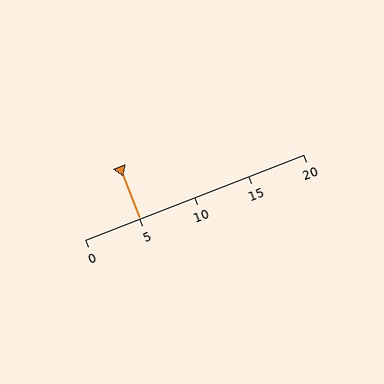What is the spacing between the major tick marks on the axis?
The major ticks are spaced 5 apart.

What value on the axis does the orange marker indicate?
The marker indicates approximately 5.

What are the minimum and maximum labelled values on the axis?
The axis runs from 0 to 20.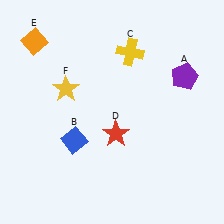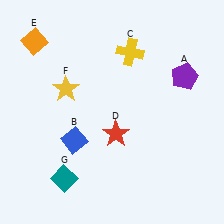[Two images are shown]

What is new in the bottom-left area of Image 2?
A teal diamond (G) was added in the bottom-left area of Image 2.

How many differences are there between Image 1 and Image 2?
There is 1 difference between the two images.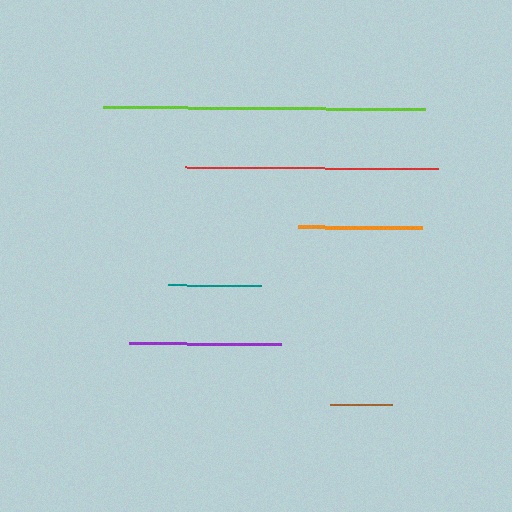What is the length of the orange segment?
The orange segment is approximately 124 pixels long.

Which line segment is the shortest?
The brown line is the shortest at approximately 62 pixels.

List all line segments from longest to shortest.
From longest to shortest: lime, red, purple, orange, teal, brown.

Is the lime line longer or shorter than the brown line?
The lime line is longer than the brown line.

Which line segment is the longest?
The lime line is the longest at approximately 322 pixels.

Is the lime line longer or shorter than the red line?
The lime line is longer than the red line.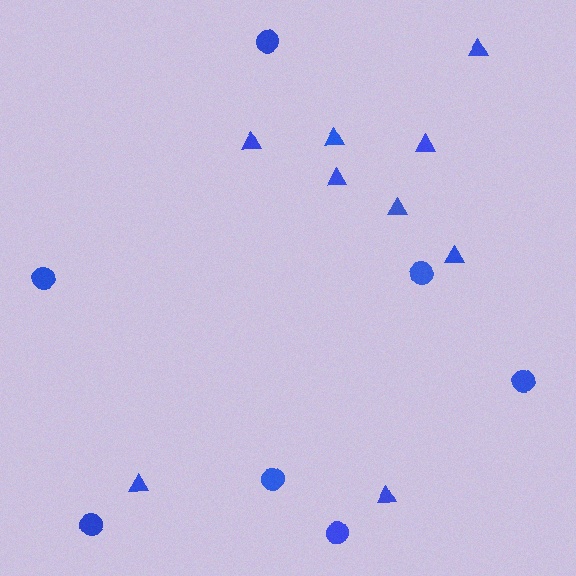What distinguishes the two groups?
There are 2 groups: one group of triangles (9) and one group of circles (7).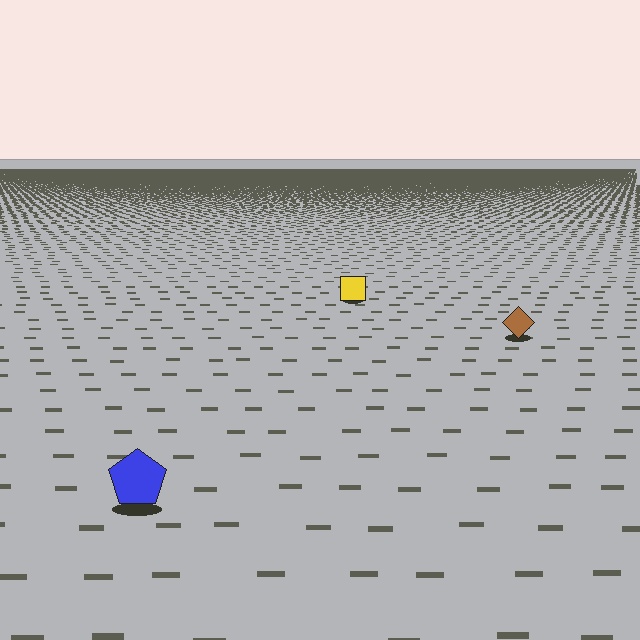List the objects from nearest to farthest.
From nearest to farthest: the blue pentagon, the brown diamond, the yellow square.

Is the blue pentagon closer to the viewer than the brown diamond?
Yes. The blue pentagon is closer — you can tell from the texture gradient: the ground texture is coarser near it.